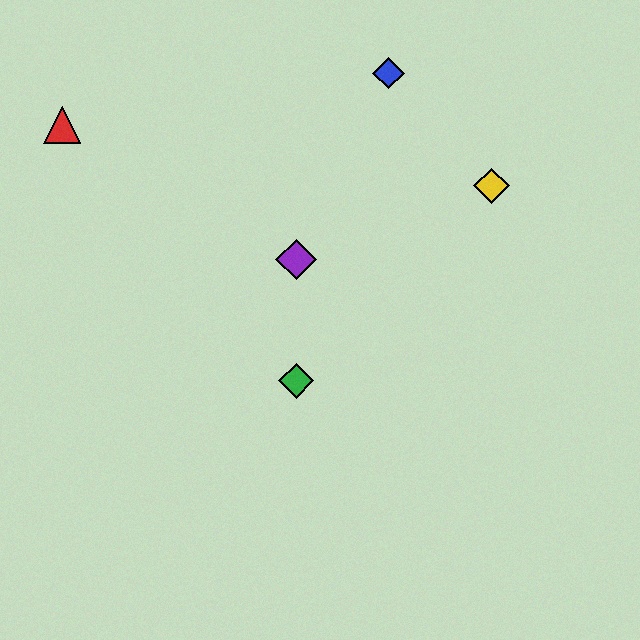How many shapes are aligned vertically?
2 shapes (the green diamond, the purple diamond) are aligned vertically.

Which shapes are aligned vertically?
The green diamond, the purple diamond are aligned vertically.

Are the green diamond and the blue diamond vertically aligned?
No, the green diamond is at x≈296 and the blue diamond is at x≈389.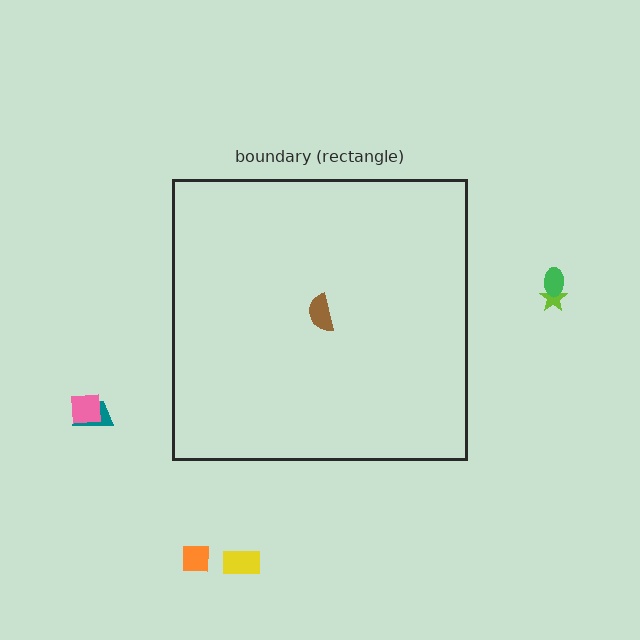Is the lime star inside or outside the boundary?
Outside.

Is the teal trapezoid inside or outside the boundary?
Outside.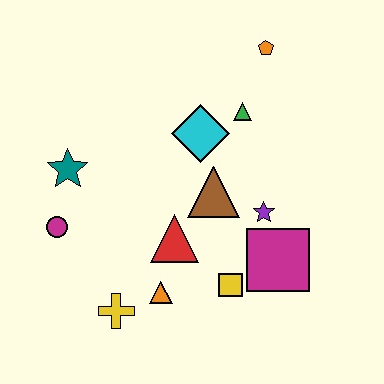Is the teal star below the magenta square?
No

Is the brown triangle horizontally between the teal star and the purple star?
Yes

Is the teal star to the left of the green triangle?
Yes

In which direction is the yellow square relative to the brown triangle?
The yellow square is below the brown triangle.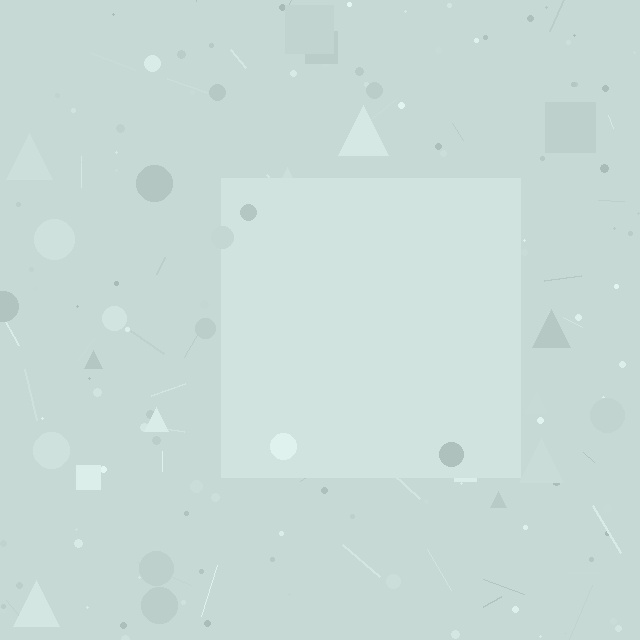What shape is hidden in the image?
A square is hidden in the image.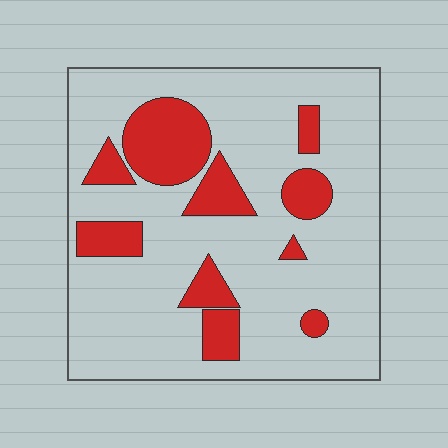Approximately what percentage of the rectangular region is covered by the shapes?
Approximately 20%.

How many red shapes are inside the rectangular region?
10.